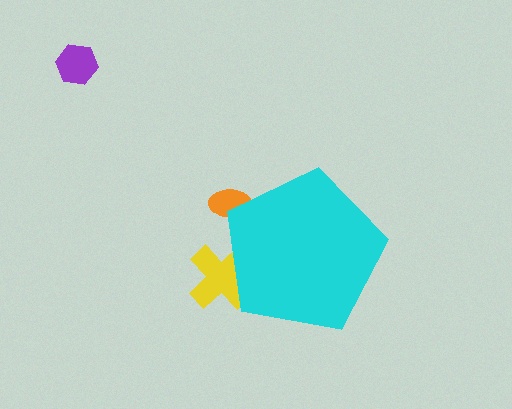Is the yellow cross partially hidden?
Yes, the yellow cross is partially hidden behind the cyan pentagon.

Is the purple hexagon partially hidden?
No, the purple hexagon is fully visible.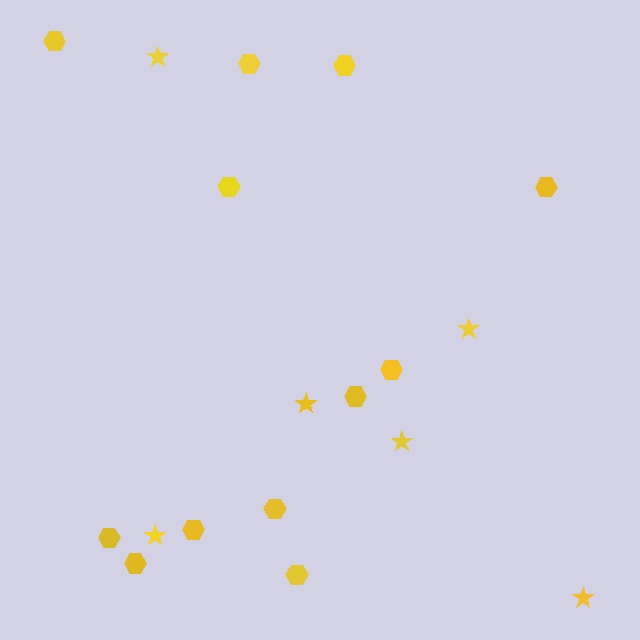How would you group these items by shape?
There are 2 groups: one group of stars (6) and one group of hexagons (12).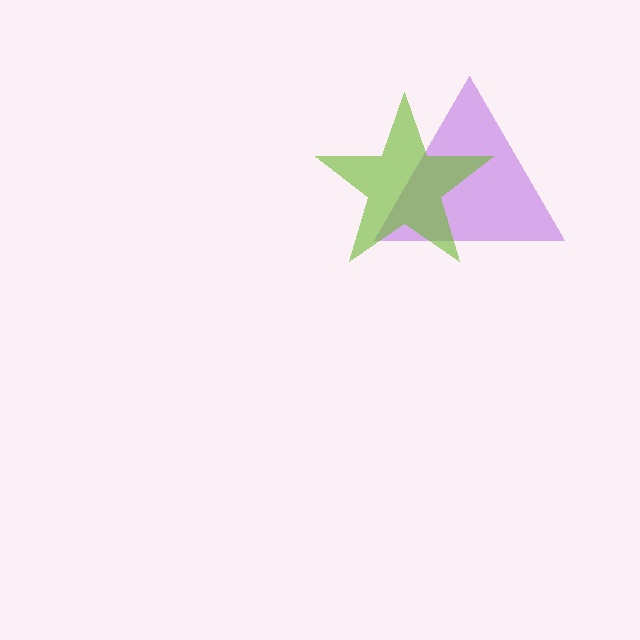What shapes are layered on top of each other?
The layered shapes are: a purple triangle, a lime star.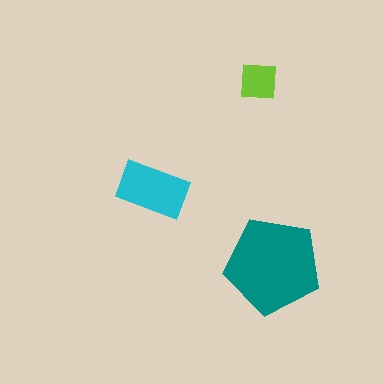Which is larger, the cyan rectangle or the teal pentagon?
The teal pentagon.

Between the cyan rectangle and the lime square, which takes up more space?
The cyan rectangle.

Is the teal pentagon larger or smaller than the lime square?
Larger.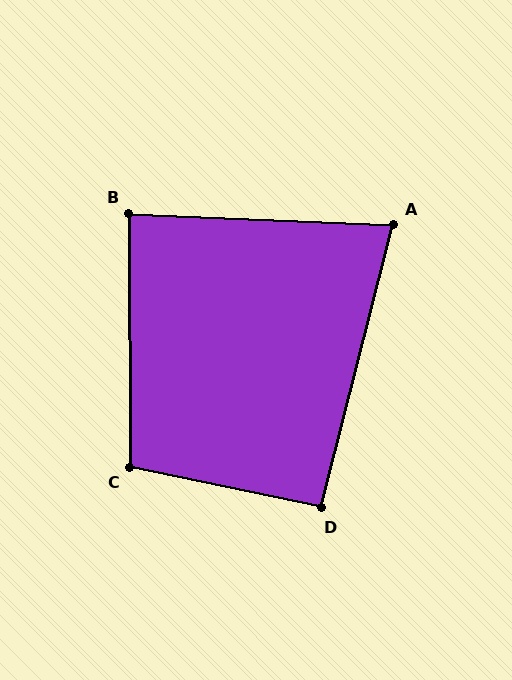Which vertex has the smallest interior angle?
A, at approximately 78 degrees.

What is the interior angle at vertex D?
Approximately 93 degrees (approximately right).